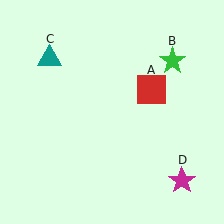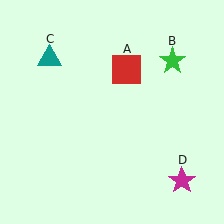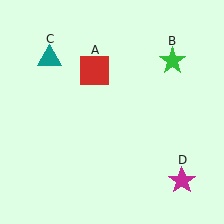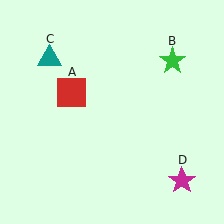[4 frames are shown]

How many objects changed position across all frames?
1 object changed position: red square (object A).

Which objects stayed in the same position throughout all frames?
Green star (object B) and teal triangle (object C) and magenta star (object D) remained stationary.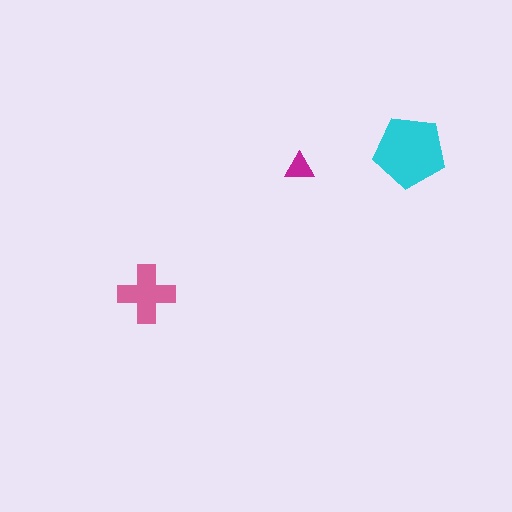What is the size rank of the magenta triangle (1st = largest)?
3rd.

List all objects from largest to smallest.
The cyan pentagon, the pink cross, the magenta triangle.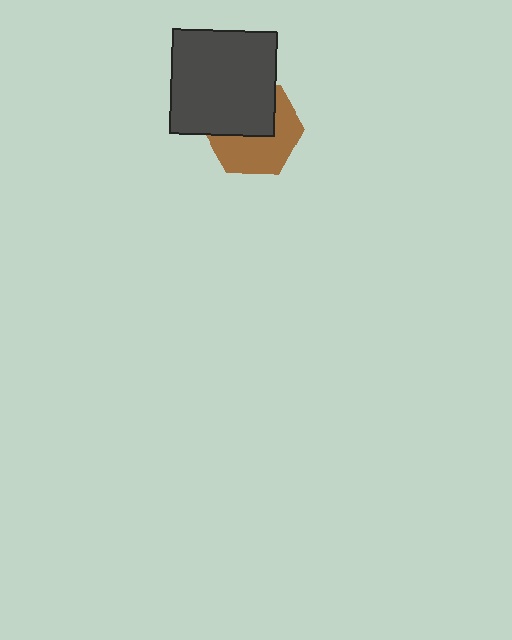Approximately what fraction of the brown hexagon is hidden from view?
Roughly 48% of the brown hexagon is hidden behind the dark gray square.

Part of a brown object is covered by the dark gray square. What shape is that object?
It is a hexagon.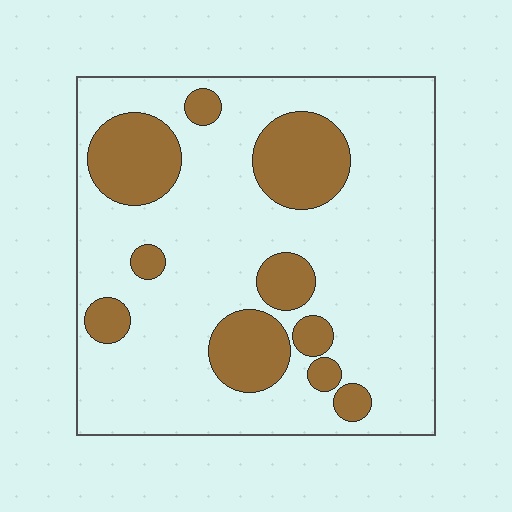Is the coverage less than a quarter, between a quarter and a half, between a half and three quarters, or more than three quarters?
Less than a quarter.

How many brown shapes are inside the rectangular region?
10.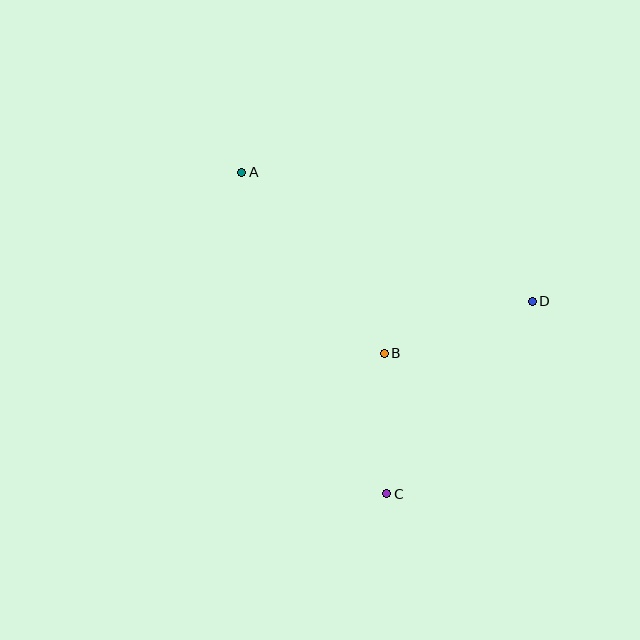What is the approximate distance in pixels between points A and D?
The distance between A and D is approximately 318 pixels.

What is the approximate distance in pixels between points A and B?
The distance between A and B is approximately 230 pixels.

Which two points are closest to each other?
Points B and C are closest to each other.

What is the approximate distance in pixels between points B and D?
The distance between B and D is approximately 157 pixels.